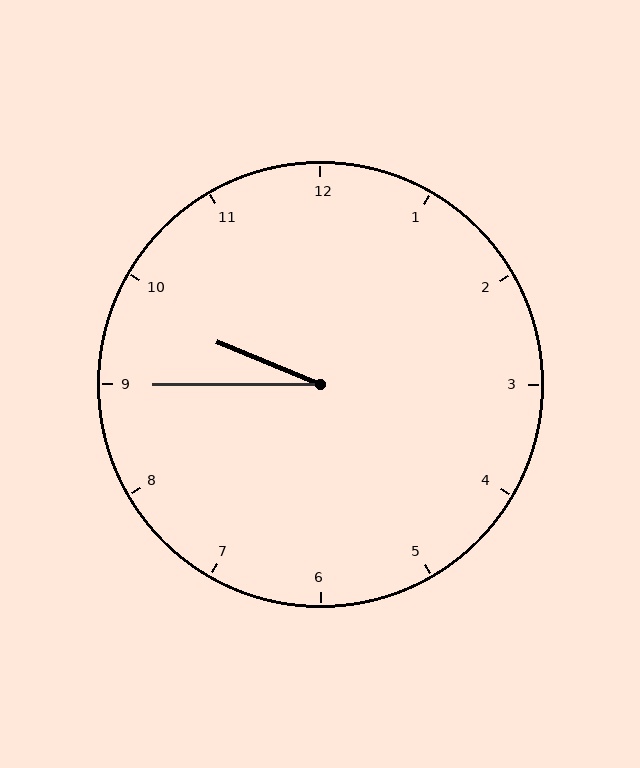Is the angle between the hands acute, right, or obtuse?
It is acute.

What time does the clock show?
9:45.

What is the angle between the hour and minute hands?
Approximately 22 degrees.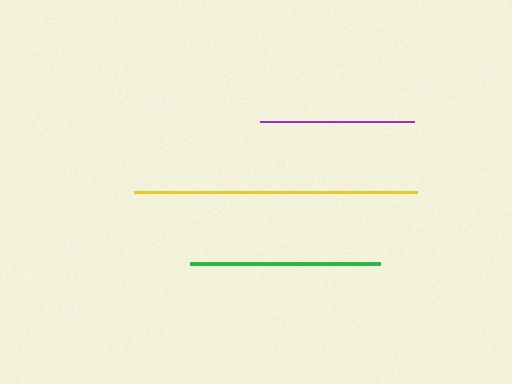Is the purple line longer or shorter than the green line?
The green line is longer than the purple line.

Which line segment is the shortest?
The purple line is the shortest at approximately 153 pixels.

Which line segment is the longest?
The yellow line is the longest at approximately 283 pixels.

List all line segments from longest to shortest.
From longest to shortest: yellow, green, purple.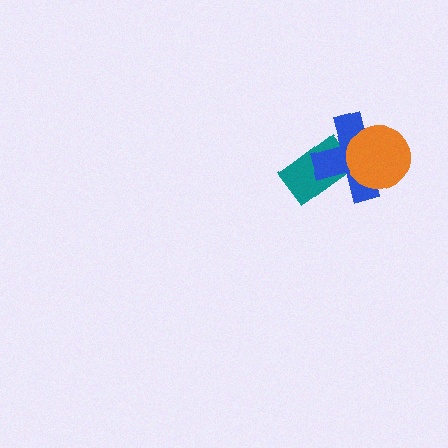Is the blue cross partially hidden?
Yes, it is partially covered by another shape.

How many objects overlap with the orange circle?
1 object overlaps with the orange circle.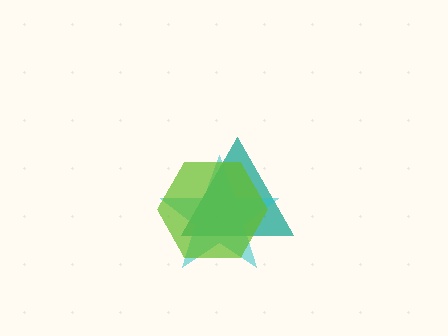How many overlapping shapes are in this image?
There are 3 overlapping shapes in the image.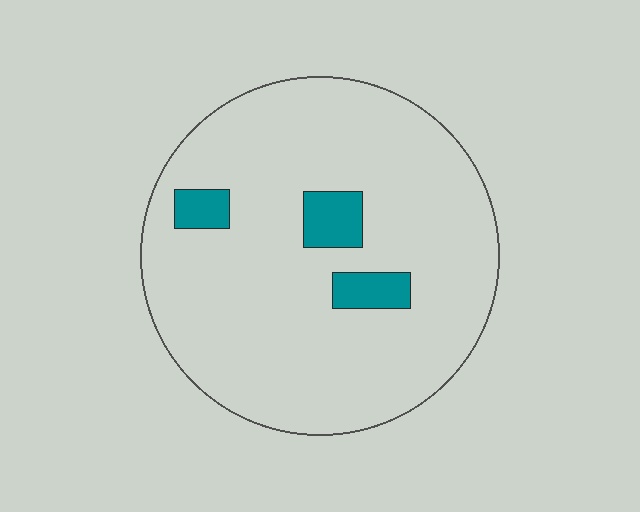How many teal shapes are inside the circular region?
3.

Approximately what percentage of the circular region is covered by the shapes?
Approximately 10%.